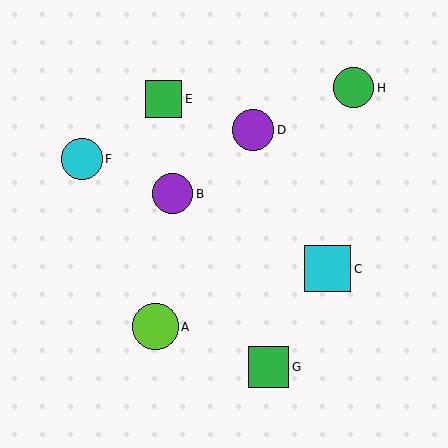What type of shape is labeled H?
Shape H is a green circle.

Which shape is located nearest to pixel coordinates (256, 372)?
The green square (labeled G) at (268, 367) is nearest to that location.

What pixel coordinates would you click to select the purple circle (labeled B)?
Click at (173, 194) to select the purple circle B.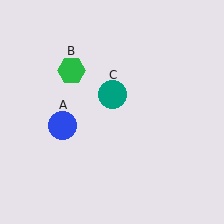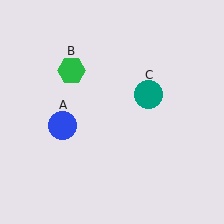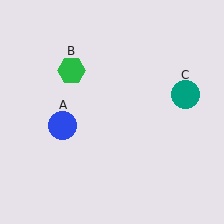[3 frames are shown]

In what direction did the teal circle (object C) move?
The teal circle (object C) moved right.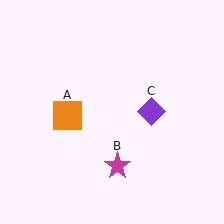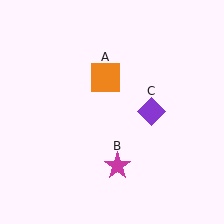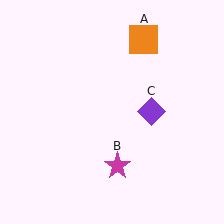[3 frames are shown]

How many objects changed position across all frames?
1 object changed position: orange square (object A).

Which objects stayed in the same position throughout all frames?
Magenta star (object B) and purple diamond (object C) remained stationary.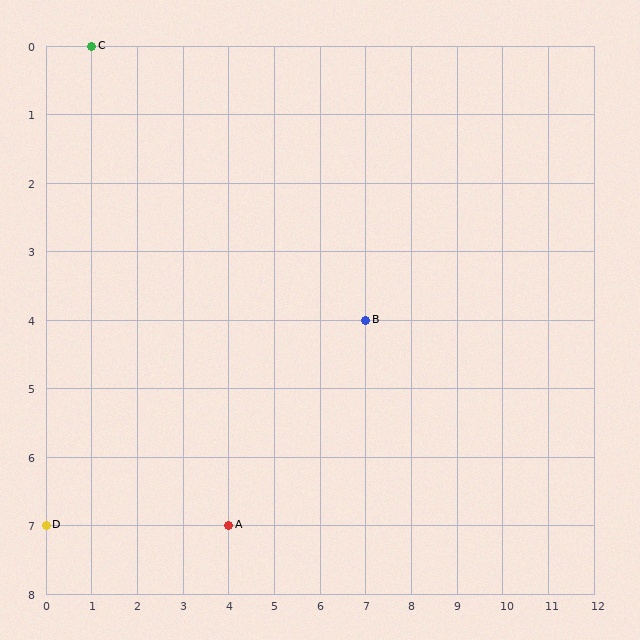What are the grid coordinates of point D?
Point D is at grid coordinates (0, 7).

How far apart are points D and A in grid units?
Points D and A are 4 columns apart.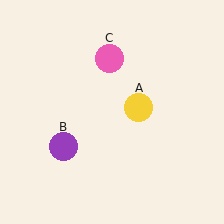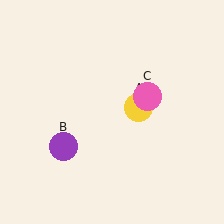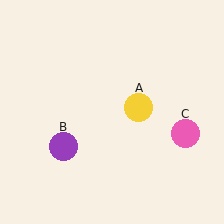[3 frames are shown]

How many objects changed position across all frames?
1 object changed position: pink circle (object C).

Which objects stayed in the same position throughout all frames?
Yellow circle (object A) and purple circle (object B) remained stationary.